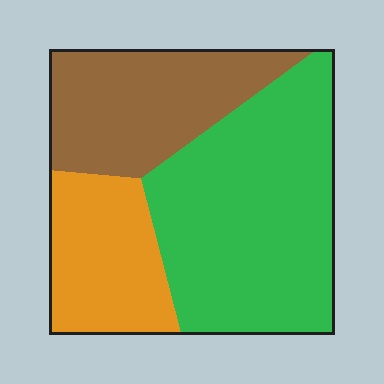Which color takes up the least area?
Orange, at roughly 20%.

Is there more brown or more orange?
Brown.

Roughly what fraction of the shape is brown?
Brown takes up between a quarter and a half of the shape.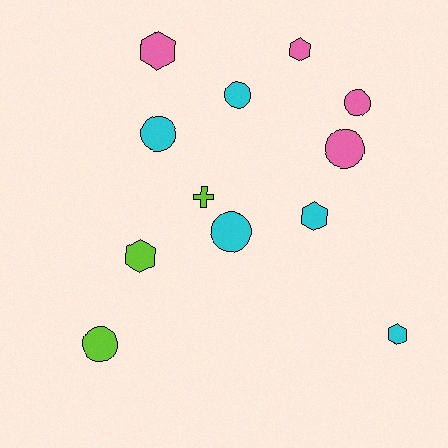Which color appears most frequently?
Cyan, with 5 objects.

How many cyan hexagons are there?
There are 2 cyan hexagons.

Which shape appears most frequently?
Circle, with 6 objects.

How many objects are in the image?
There are 12 objects.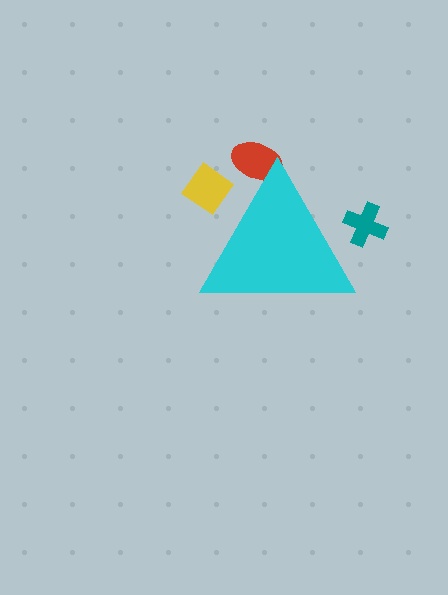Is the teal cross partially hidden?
Yes, the teal cross is partially hidden behind the cyan triangle.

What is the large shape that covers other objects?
A cyan triangle.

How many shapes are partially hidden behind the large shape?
3 shapes are partially hidden.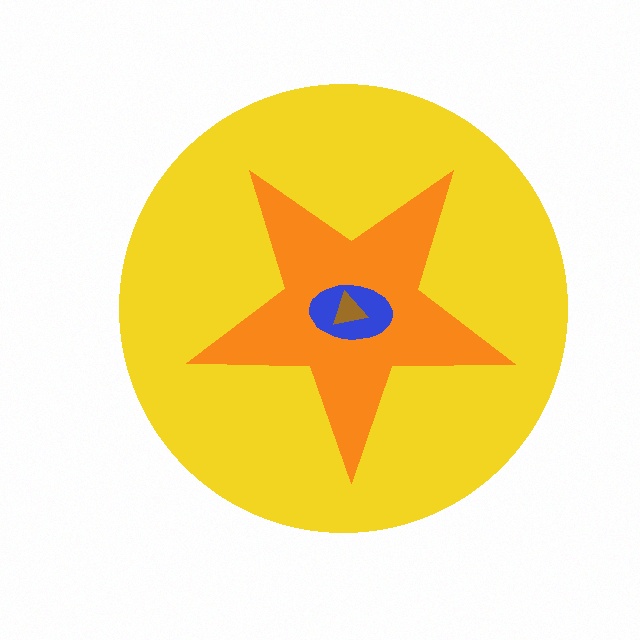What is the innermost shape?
The brown triangle.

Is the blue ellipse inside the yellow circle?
Yes.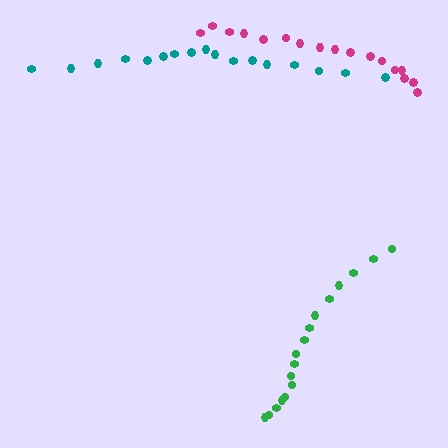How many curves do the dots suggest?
There are 3 distinct paths.